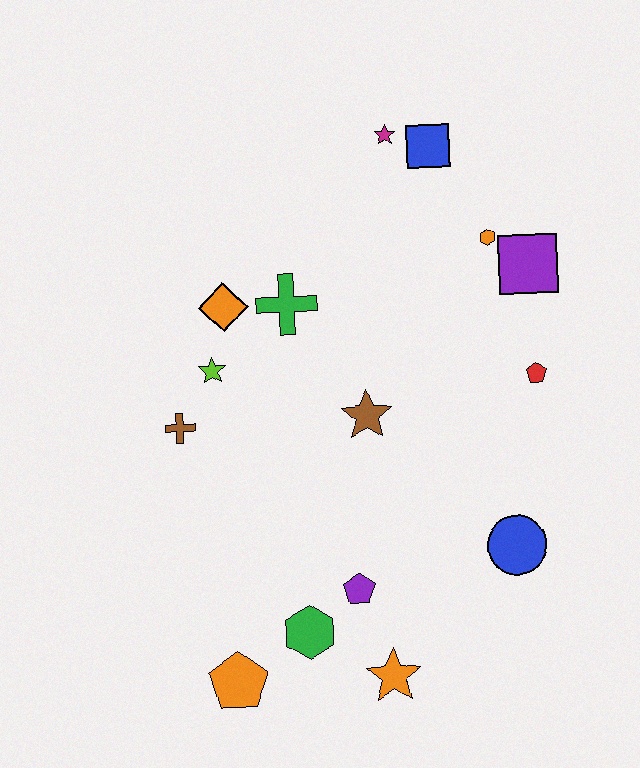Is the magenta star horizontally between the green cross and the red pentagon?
Yes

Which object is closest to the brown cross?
The lime star is closest to the brown cross.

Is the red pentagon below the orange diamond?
Yes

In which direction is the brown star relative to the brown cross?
The brown star is to the right of the brown cross.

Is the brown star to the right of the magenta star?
No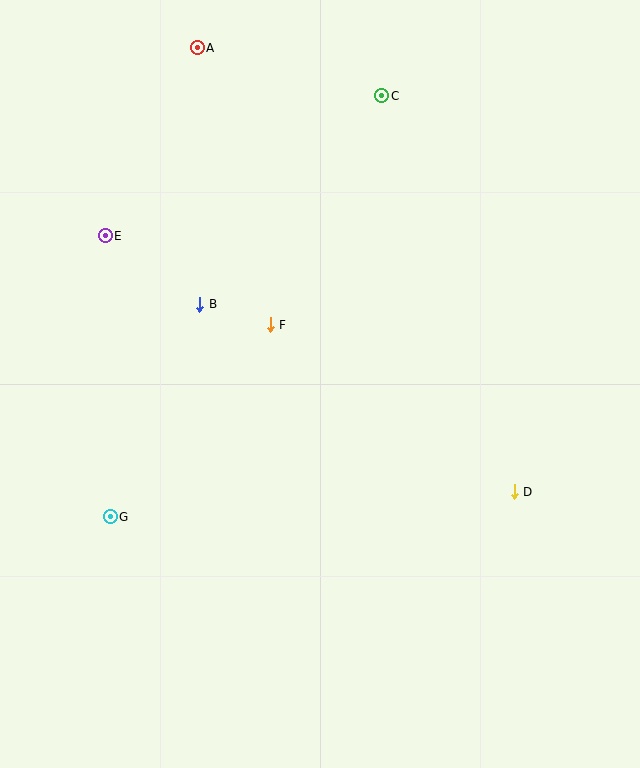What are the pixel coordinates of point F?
Point F is at (270, 325).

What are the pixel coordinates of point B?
Point B is at (200, 304).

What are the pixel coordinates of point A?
Point A is at (197, 48).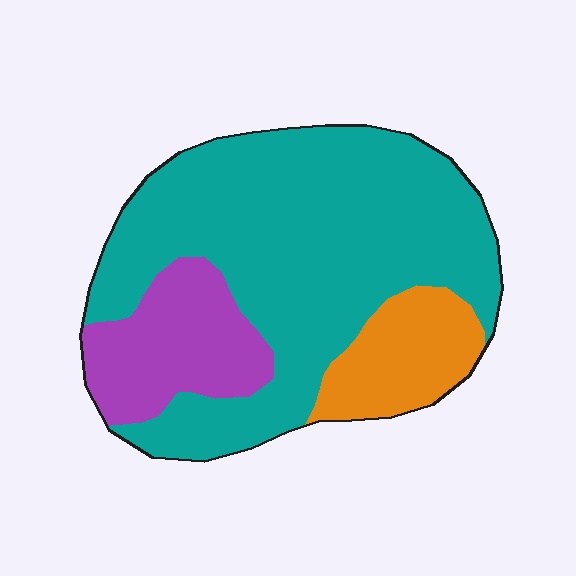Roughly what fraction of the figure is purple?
Purple covers about 20% of the figure.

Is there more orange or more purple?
Purple.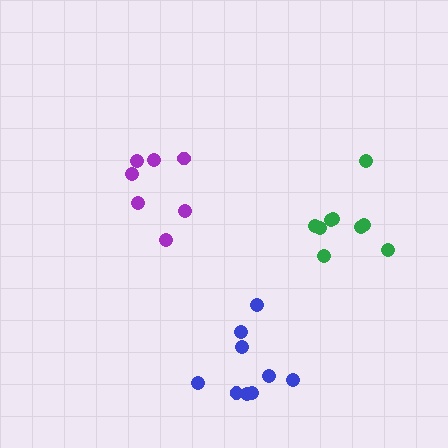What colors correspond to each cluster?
The clusters are colored: purple, blue, green.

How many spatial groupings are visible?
There are 3 spatial groupings.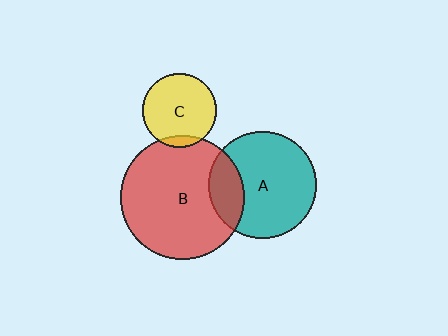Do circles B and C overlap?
Yes.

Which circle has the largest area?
Circle B (red).